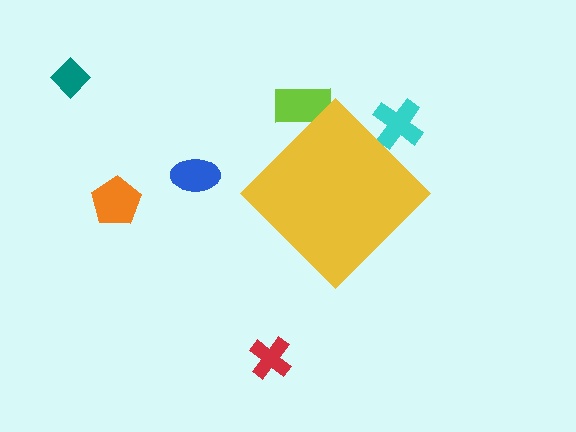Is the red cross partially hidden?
No, the red cross is fully visible.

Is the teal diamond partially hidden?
No, the teal diamond is fully visible.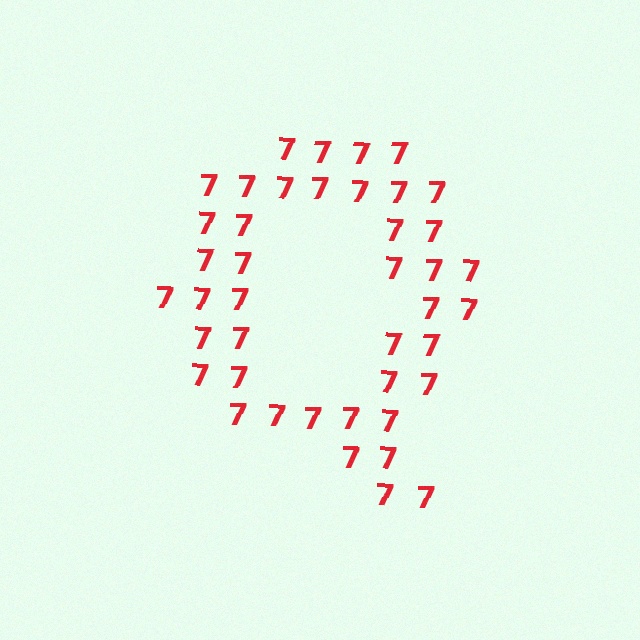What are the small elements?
The small elements are digit 7's.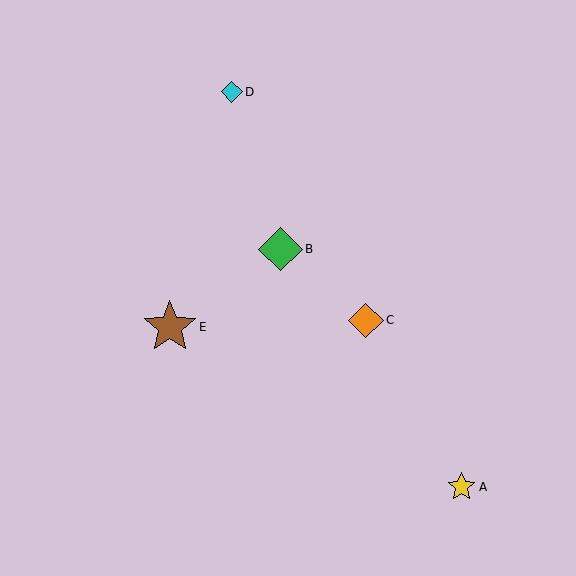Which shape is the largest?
The brown star (labeled E) is the largest.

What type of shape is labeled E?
Shape E is a brown star.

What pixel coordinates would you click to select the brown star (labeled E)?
Click at (170, 327) to select the brown star E.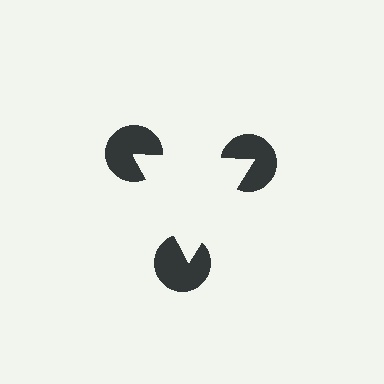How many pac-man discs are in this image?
There are 3 — one at each vertex of the illusory triangle.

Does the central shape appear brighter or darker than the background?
It typically appears slightly brighter than the background, even though no actual brightness change is drawn.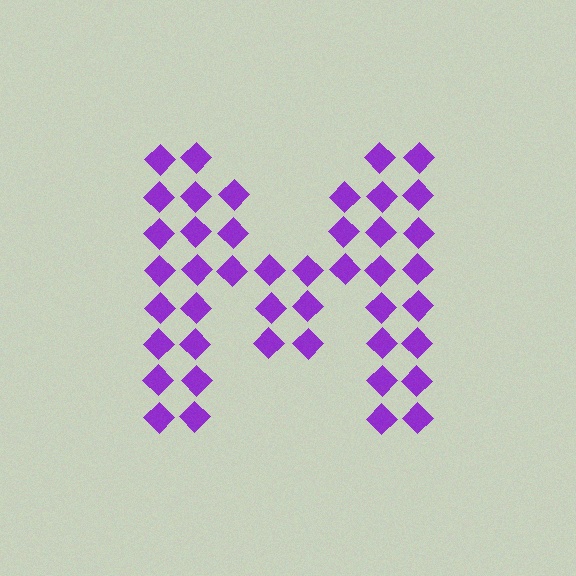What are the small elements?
The small elements are diamonds.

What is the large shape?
The large shape is the letter M.